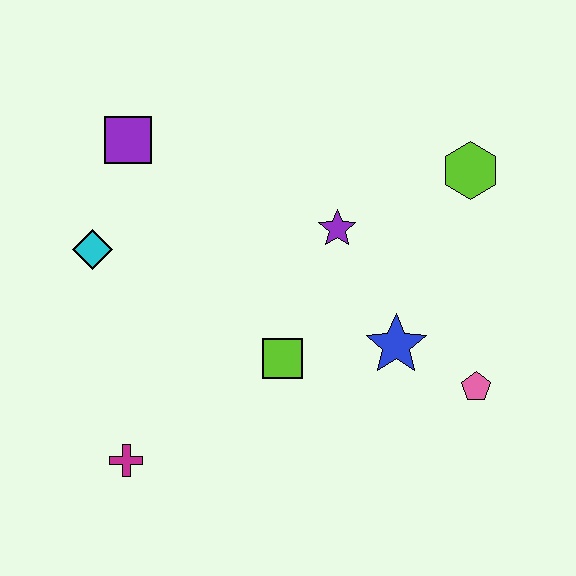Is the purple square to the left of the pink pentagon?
Yes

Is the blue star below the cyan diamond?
Yes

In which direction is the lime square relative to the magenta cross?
The lime square is to the right of the magenta cross.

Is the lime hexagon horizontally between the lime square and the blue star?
No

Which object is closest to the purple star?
The blue star is closest to the purple star.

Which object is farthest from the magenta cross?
The lime hexagon is farthest from the magenta cross.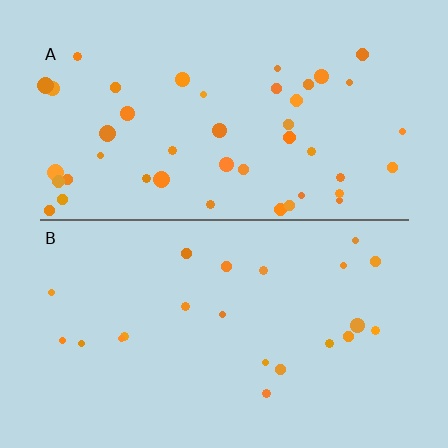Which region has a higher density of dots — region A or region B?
A (the top).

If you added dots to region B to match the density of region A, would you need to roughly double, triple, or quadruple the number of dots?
Approximately double.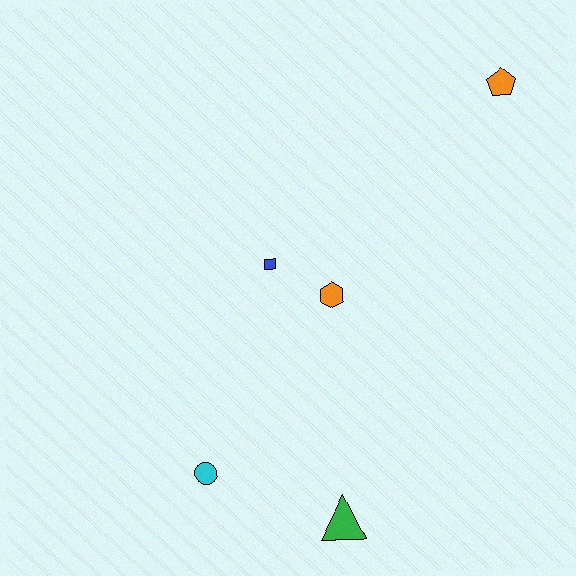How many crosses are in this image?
There are no crosses.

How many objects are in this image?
There are 5 objects.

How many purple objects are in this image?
There are no purple objects.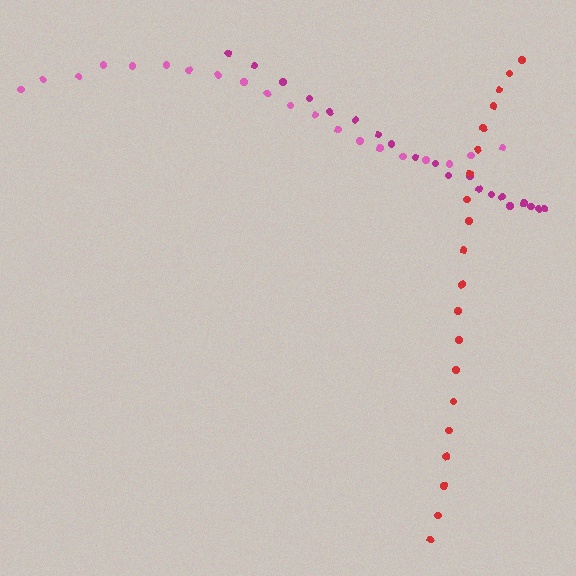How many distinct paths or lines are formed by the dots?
There are 3 distinct paths.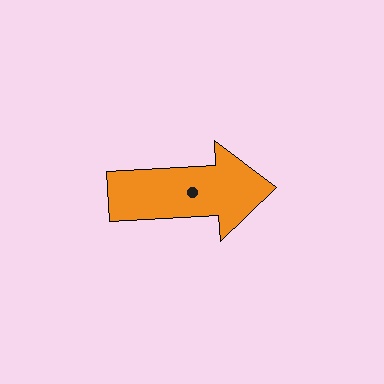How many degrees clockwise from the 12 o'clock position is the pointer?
Approximately 87 degrees.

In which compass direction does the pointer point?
East.